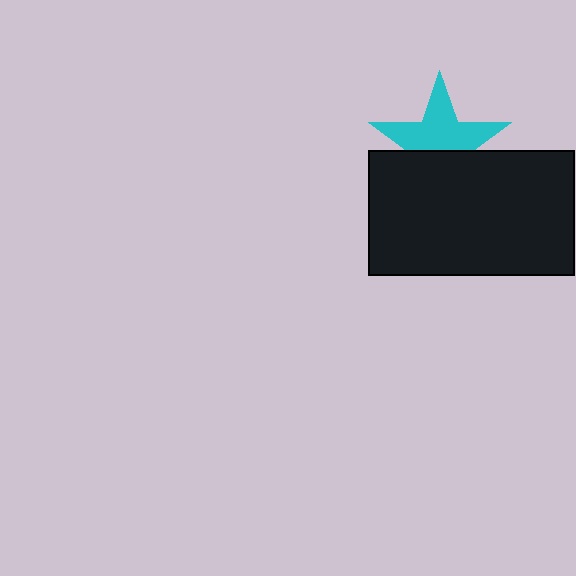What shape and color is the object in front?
The object in front is a black rectangle.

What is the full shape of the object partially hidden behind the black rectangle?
The partially hidden object is a cyan star.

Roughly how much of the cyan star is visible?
About half of it is visible (roughly 59%).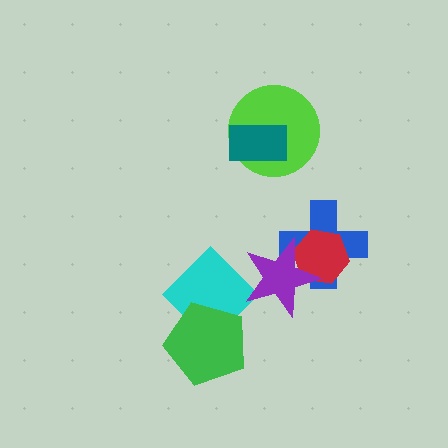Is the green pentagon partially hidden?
No, no other shape covers it.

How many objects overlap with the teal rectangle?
1 object overlaps with the teal rectangle.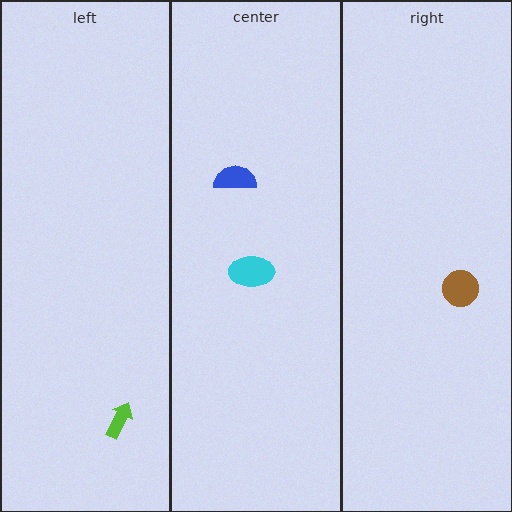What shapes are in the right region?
The brown circle.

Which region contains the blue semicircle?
The center region.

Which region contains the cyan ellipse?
The center region.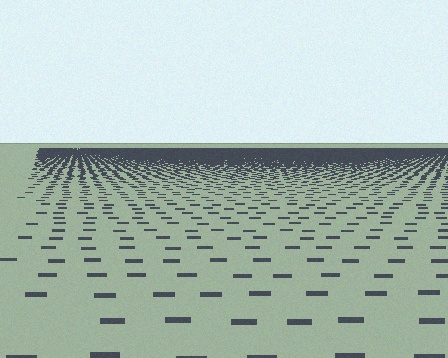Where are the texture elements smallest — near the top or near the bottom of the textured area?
Near the top.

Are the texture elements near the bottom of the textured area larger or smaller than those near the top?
Larger. Near the bottom, elements are closer to the viewer and appear at a bigger on-screen size.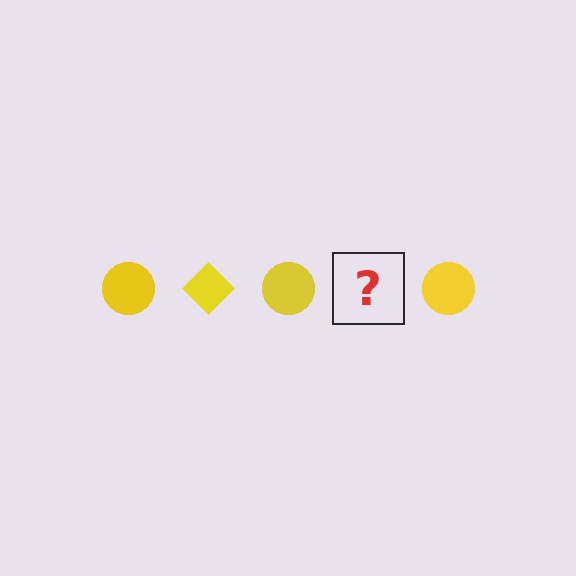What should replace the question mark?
The question mark should be replaced with a yellow diamond.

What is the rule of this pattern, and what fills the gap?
The rule is that the pattern cycles through circle, diamond shapes in yellow. The gap should be filled with a yellow diamond.